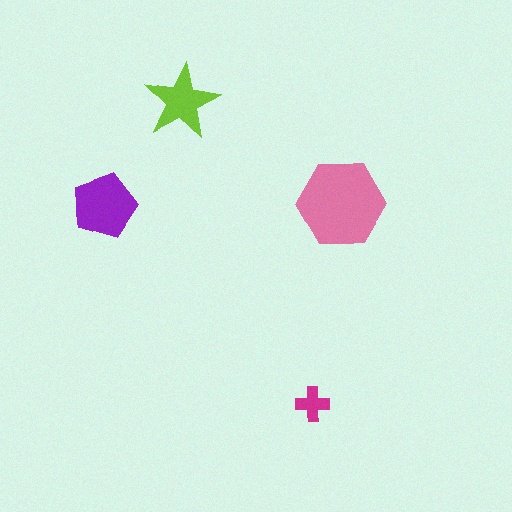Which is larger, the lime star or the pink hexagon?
The pink hexagon.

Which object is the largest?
The pink hexagon.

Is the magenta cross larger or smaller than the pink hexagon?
Smaller.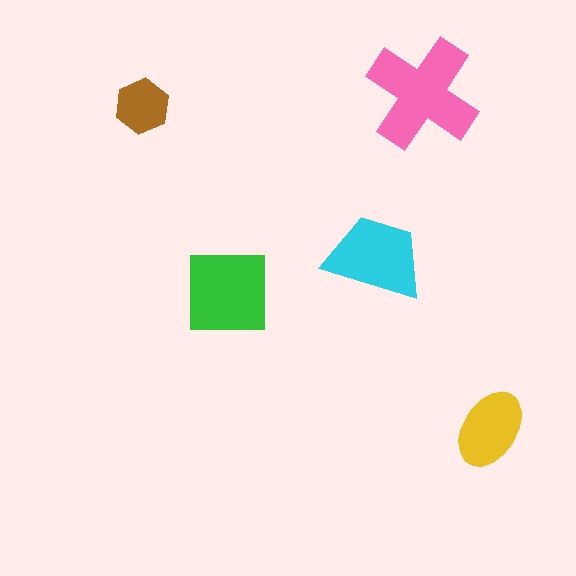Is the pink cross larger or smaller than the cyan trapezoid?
Larger.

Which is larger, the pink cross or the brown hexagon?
The pink cross.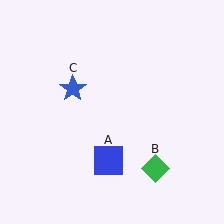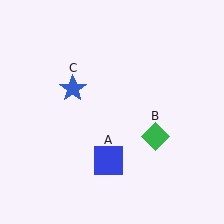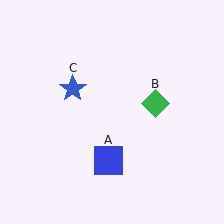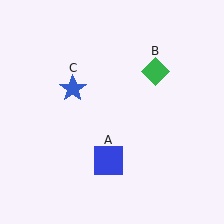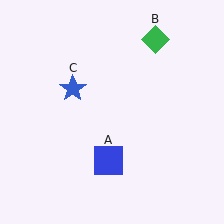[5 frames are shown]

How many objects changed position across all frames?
1 object changed position: green diamond (object B).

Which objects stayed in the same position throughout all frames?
Blue square (object A) and blue star (object C) remained stationary.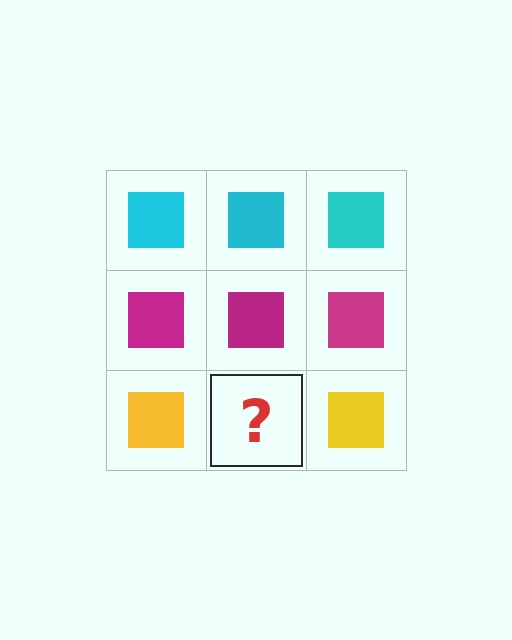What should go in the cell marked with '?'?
The missing cell should contain a yellow square.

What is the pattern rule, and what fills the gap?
The rule is that each row has a consistent color. The gap should be filled with a yellow square.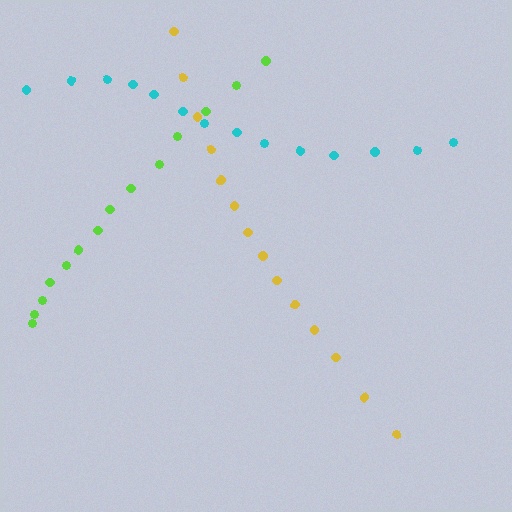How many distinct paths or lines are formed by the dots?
There are 3 distinct paths.